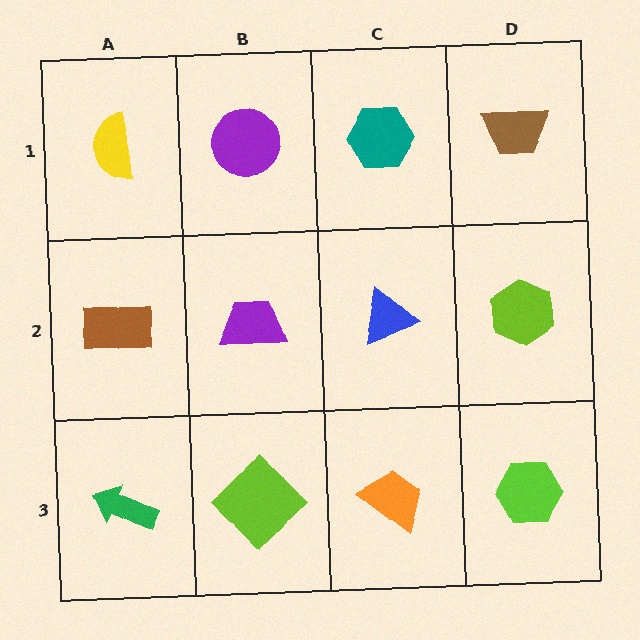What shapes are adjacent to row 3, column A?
A brown rectangle (row 2, column A), a lime diamond (row 3, column B).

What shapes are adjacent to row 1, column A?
A brown rectangle (row 2, column A), a purple circle (row 1, column B).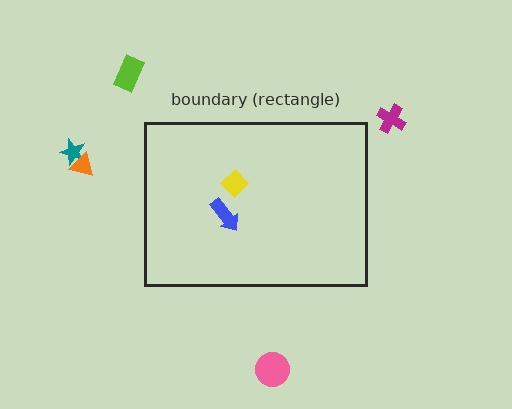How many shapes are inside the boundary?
2 inside, 5 outside.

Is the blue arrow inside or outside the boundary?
Inside.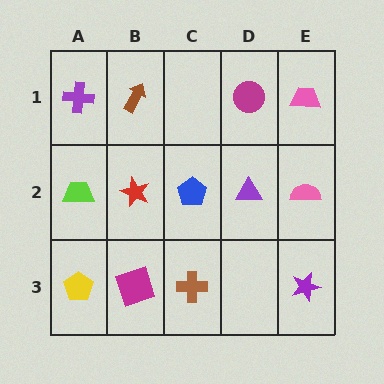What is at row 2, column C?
A blue pentagon.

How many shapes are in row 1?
4 shapes.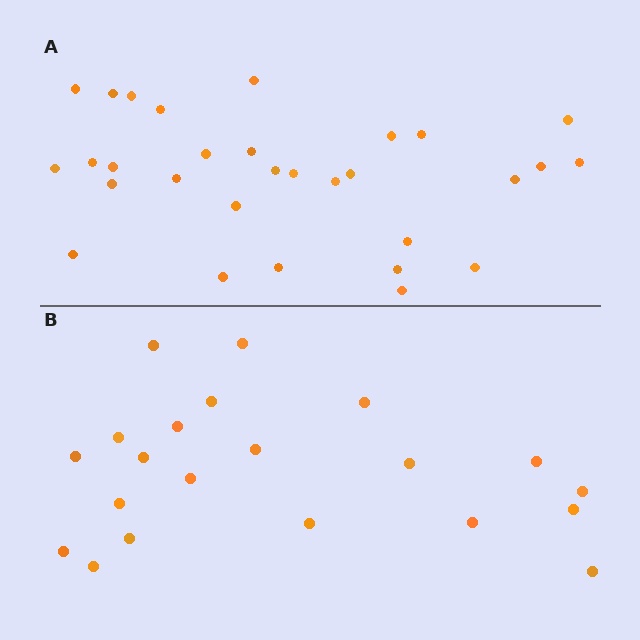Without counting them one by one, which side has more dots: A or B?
Region A (the top region) has more dots.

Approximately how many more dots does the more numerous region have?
Region A has roughly 8 or so more dots than region B.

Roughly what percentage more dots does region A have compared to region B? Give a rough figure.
About 45% more.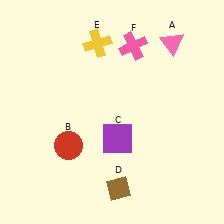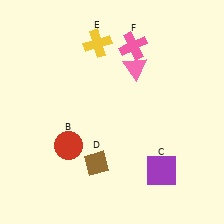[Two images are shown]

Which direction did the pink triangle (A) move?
The pink triangle (A) moved left.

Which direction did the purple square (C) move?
The purple square (C) moved right.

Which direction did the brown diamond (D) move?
The brown diamond (D) moved up.